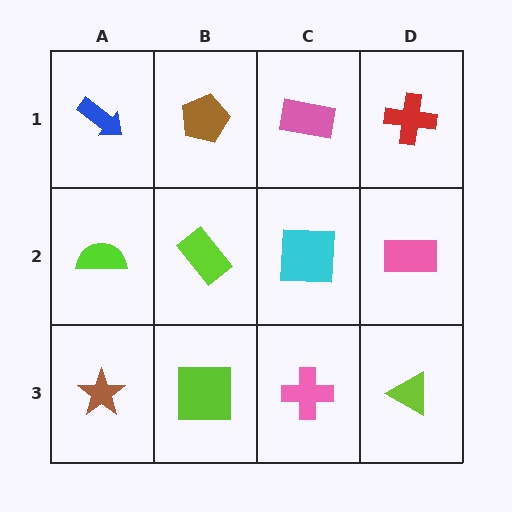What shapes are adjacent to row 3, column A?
A lime semicircle (row 2, column A), a lime square (row 3, column B).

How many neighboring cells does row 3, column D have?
2.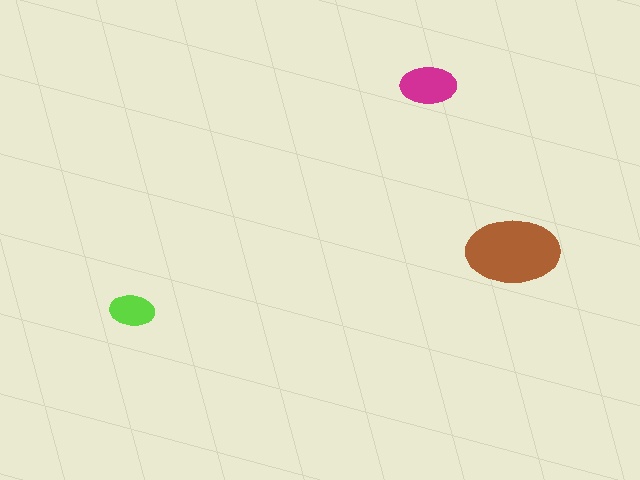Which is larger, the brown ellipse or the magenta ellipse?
The brown one.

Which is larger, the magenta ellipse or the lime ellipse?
The magenta one.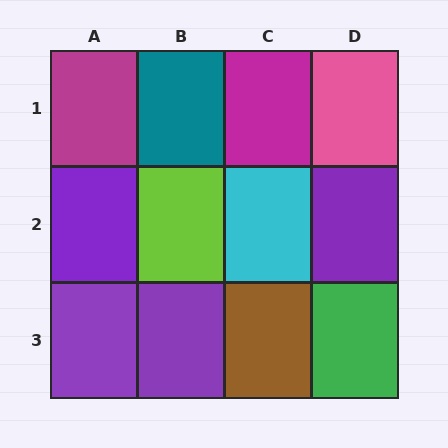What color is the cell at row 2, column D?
Purple.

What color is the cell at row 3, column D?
Green.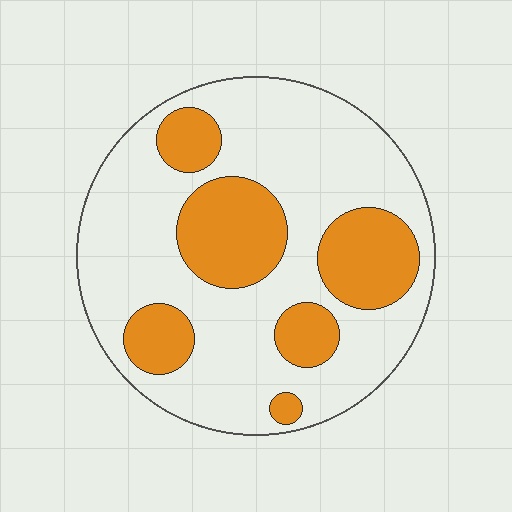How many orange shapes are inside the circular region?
6.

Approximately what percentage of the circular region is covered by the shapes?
Approximately 30%.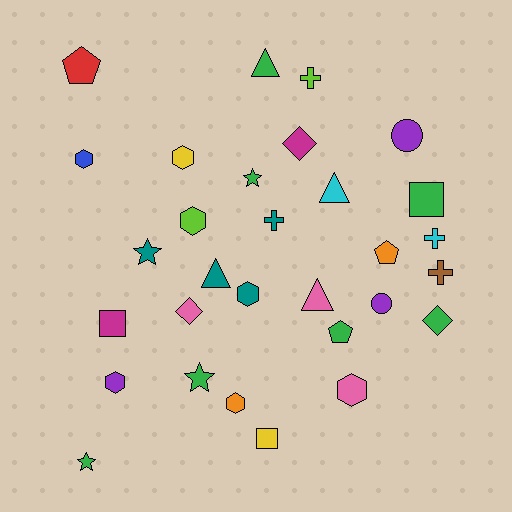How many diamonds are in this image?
There are 3 diamonds.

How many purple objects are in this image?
There are 3 purple objects.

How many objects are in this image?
There are 30 objects.